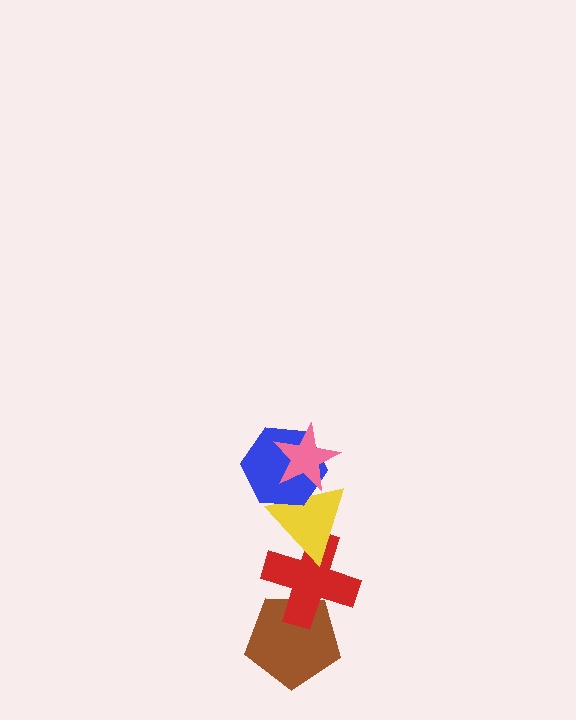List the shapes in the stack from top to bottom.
From top to bottom: the pink star, the blue hexagon, the yellow triangle, the red cross, the brown pentagon.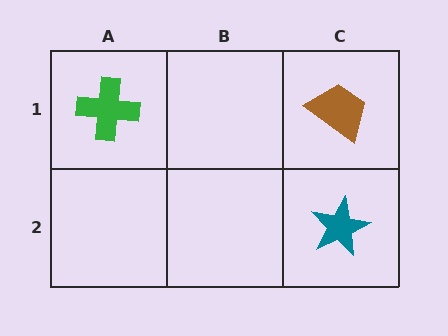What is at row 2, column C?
A teal star.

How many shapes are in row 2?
1 shape.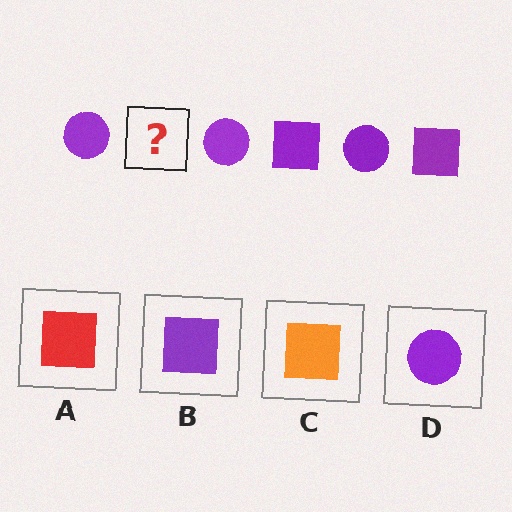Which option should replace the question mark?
Option B.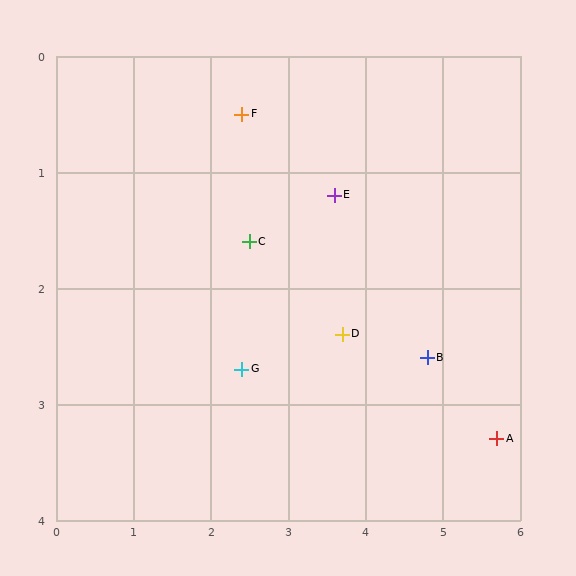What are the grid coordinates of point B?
Point B is at approximately (4.8, 2.6).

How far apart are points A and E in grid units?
Points A and E are about 3.0 grid units apart.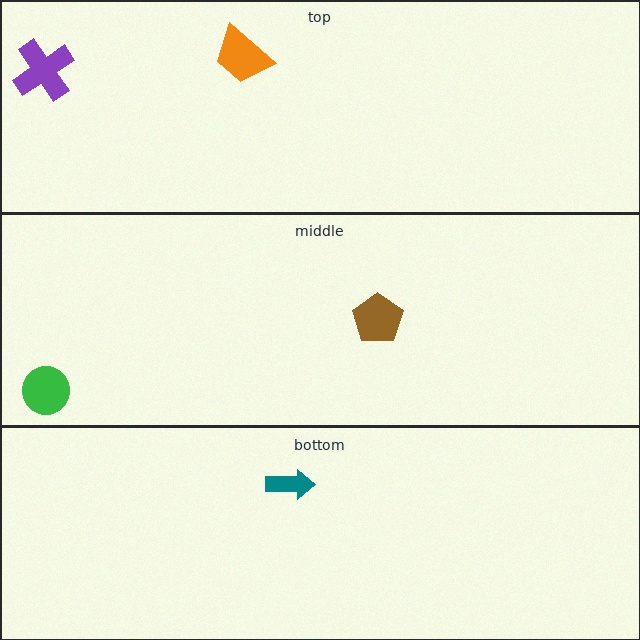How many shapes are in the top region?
2.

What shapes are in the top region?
The orange trapezoid, the purple cross.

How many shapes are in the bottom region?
1.